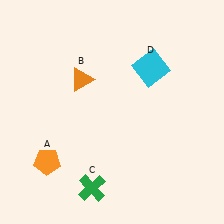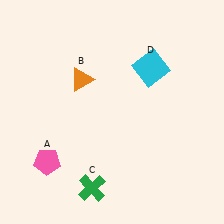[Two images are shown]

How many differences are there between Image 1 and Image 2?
There is 1 difference between the two images.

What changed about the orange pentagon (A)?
In Image 1, A is orange. In Image 2, it changed to pink.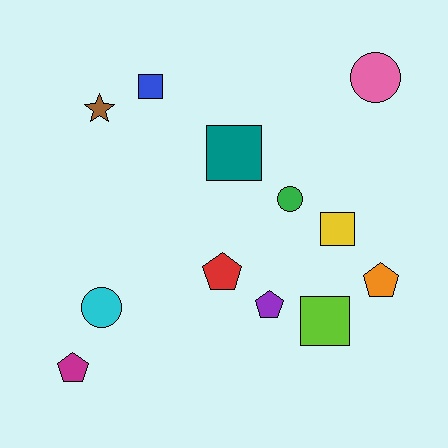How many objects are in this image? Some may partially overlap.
There are 12 objects.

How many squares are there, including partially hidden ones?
There are 4 squares.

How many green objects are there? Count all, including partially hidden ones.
There is 1 green object.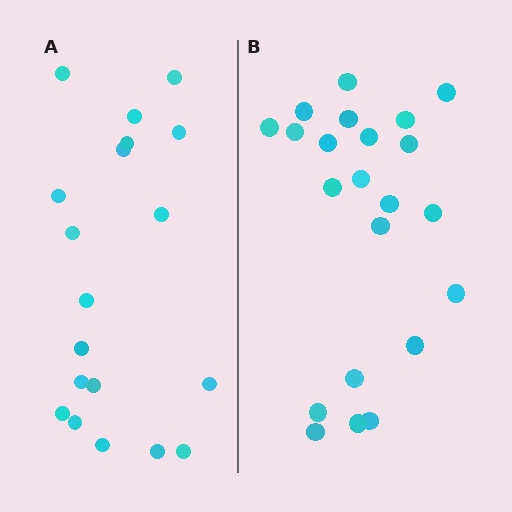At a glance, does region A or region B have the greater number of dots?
Region B (the right region) has more dots.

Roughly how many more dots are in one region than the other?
Region B has just a few more — roughly 2 or 3 more dots than region A.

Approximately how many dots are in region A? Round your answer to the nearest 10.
About 20 dots. (The exact count is 19, which rounds to 20.)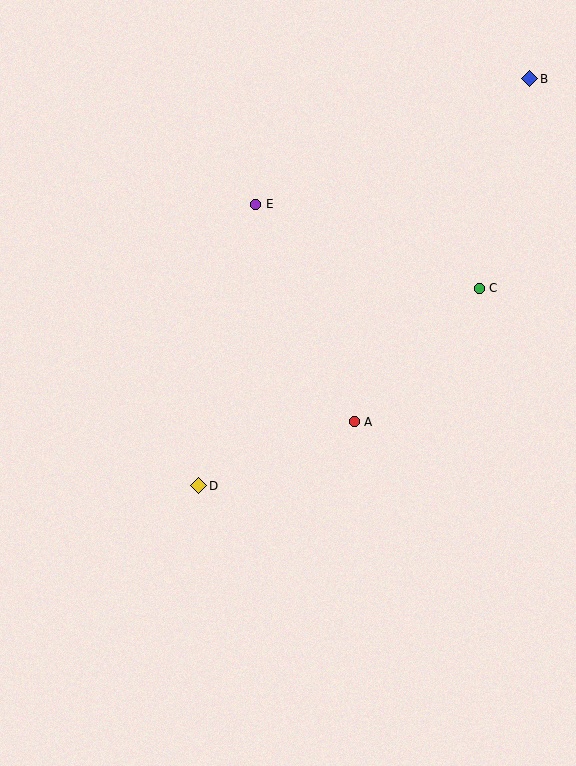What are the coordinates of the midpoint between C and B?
The midpoint between C and B is at (505, 183).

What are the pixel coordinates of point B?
Point B is at (530, 79).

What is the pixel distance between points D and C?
The distance between D and C is 343 pixels.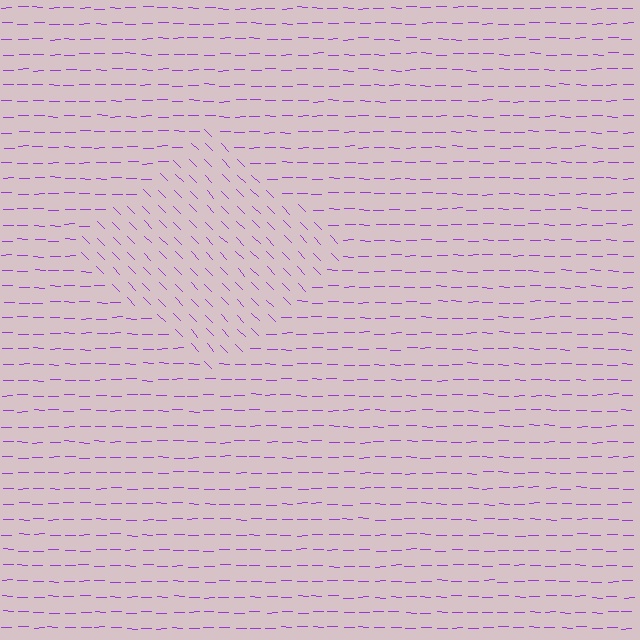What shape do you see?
I see a diamond.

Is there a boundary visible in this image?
Yes, there is a texture boundary formed by a change in line orientation.